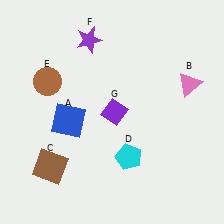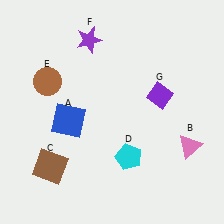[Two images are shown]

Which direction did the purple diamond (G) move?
The purple diamond (G) moved right.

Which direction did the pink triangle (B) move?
The pink triangle (B) moved down.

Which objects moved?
The objects that moved are: the pink triangle (B), the purple diamond (G).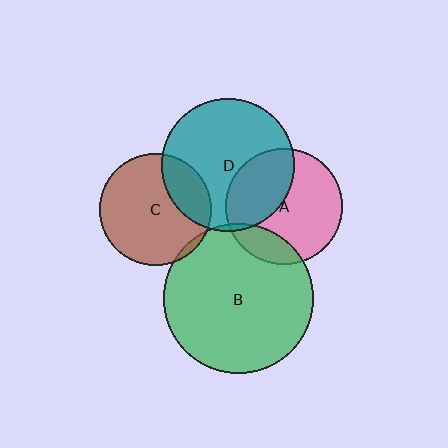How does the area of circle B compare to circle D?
Approximately 1.3 times.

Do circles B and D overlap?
Yes.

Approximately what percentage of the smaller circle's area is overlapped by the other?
Approximately 5%.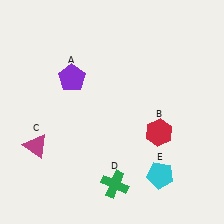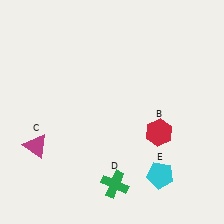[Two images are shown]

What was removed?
The purple pentagon (A) was removed in Image 2.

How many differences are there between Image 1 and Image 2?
There is 1 difference between the two images.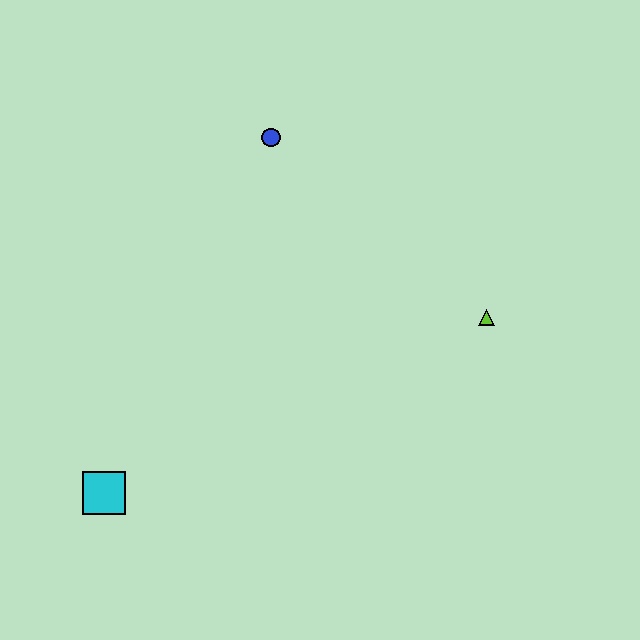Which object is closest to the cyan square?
The blue circle is closest to the cyan square.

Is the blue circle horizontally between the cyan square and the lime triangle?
Yes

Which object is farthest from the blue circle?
The cyan square is farthest from the blue circle.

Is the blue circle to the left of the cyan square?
No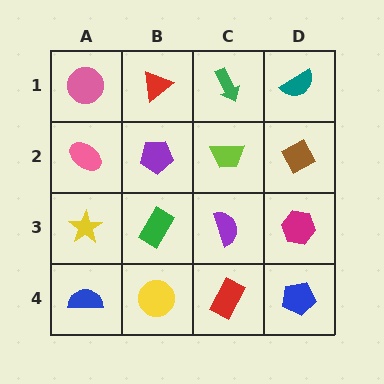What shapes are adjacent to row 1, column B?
A purple pentagon (row 2, column B), a pink circle (row 1, column A), a green arrow (row 1, column C).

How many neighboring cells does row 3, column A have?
3.